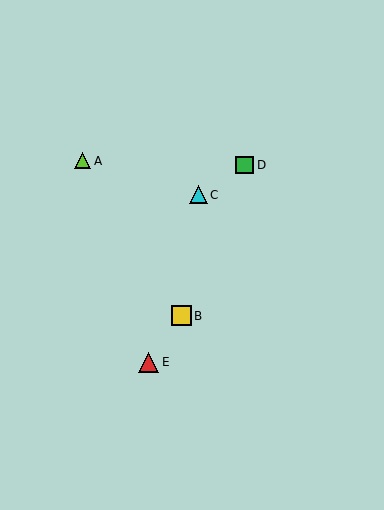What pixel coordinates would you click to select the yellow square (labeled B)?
Click at (181, 316) to select the yellow square B.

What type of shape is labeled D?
Shape D is a green square.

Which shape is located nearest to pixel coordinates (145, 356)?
The red triangle (labeled E) at (149, 362) is nearest to that location.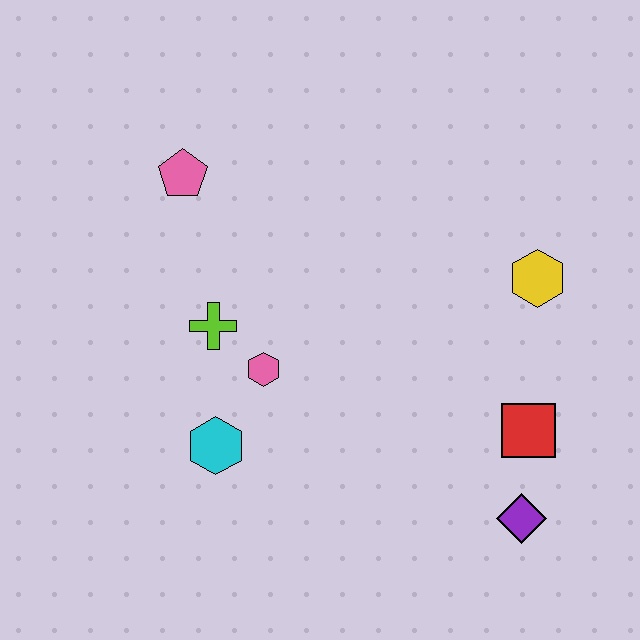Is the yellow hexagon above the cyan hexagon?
Yes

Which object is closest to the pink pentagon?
The lime cross is closest to the pink pentagon.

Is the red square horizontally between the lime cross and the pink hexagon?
No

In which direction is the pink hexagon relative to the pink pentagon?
The pink hexagon is below the pink pentagon.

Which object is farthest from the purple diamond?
The pink pentagon is farthest from the purple diamond.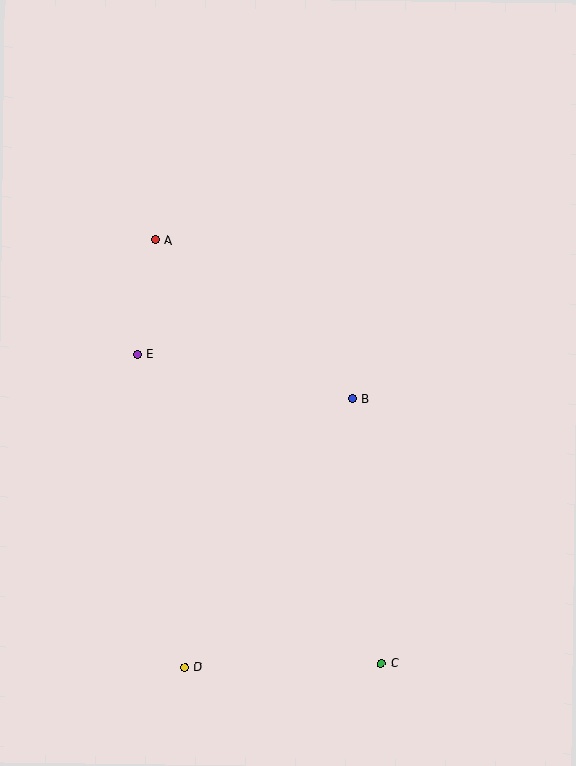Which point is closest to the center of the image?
Point B at (352, 398) is closest to the center.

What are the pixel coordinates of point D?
Point D is at (185, 667).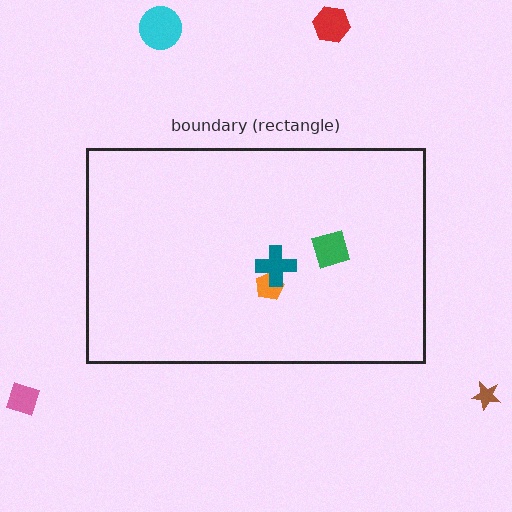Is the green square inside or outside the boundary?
Inside.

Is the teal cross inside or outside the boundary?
Inside.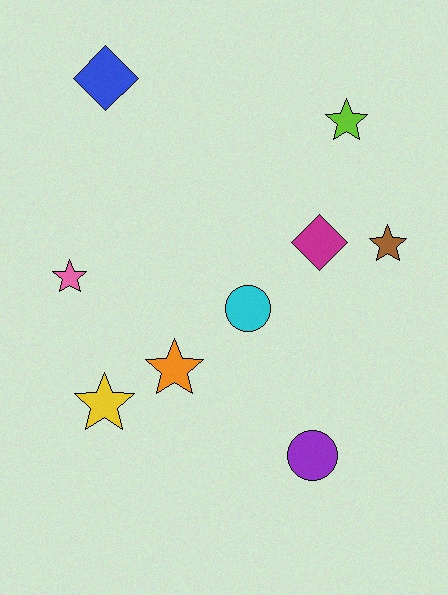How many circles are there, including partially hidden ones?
There are 2 circles.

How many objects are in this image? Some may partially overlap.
There are 9 objects.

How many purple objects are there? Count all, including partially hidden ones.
There is 1 purple object.